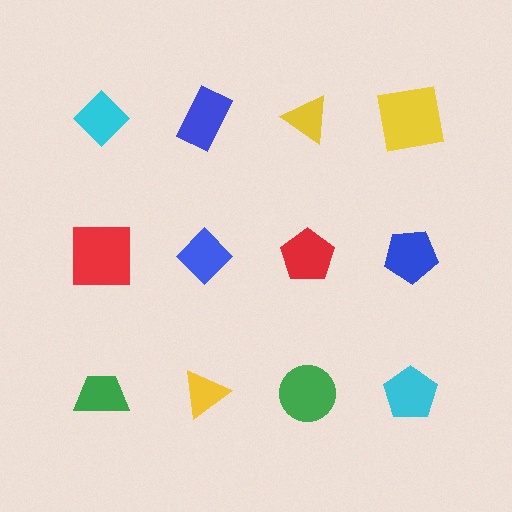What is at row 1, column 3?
A yellow triangle.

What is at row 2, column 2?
A blue diamond.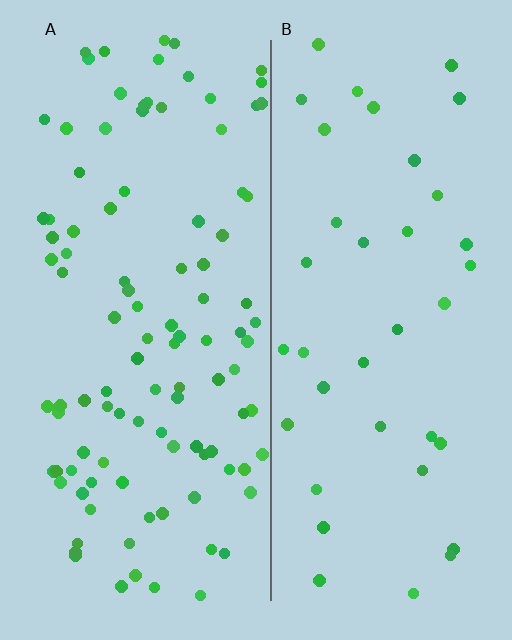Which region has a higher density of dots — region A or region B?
A (the left).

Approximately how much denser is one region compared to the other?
Approximately 2.7× — region A over region B.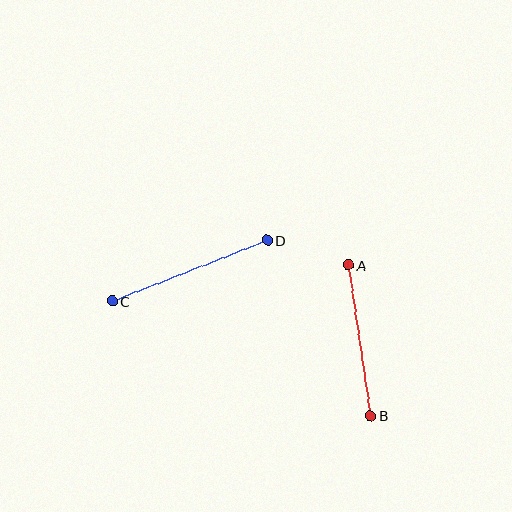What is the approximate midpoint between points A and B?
The midpoint is at approximately (359, 340) pixels.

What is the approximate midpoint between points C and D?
The midpoint is at approximately (190, 270) pixels.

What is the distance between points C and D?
The distance is approximately 167 pixels.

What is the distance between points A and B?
The distance is approximately 152 pixels.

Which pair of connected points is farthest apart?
Points C and D are farthest apart.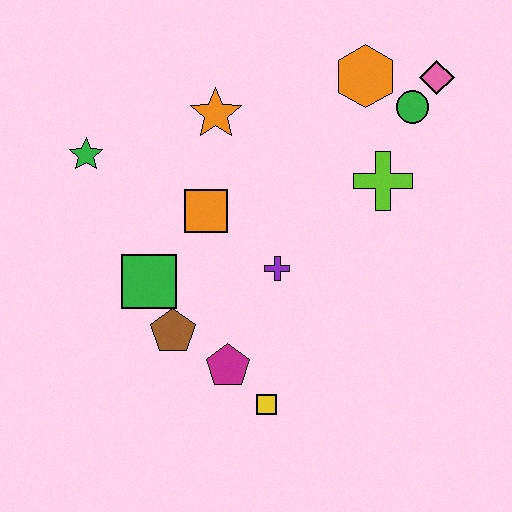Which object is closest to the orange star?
The orange square is closest to the orange star.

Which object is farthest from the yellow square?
The pink diamond is farthest from the yellow square.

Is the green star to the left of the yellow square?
Yes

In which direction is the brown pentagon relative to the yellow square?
The brown pentagon is to the left of the yellow square.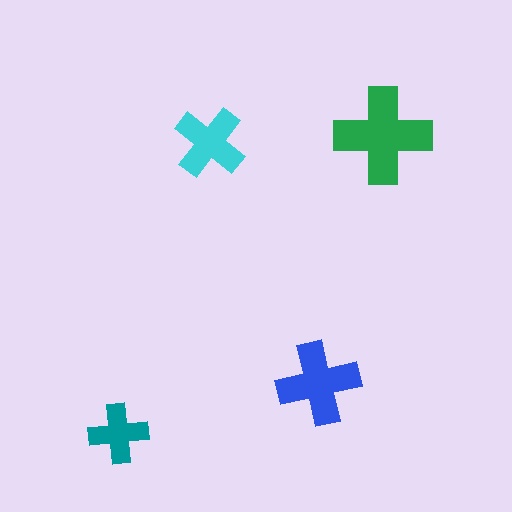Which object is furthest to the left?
The teal cross is leftmost.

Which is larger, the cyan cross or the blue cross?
The blue one.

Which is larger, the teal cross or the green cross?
The green one.